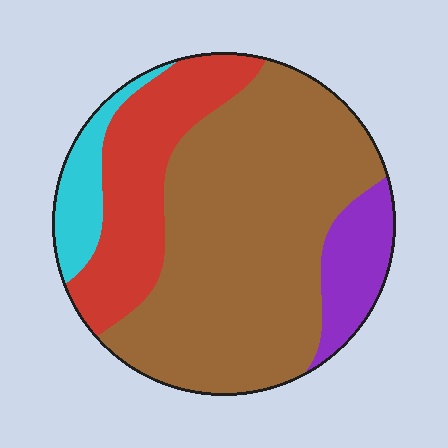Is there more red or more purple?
Red.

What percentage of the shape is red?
Red takes up about one fifth (1/5) of the shape.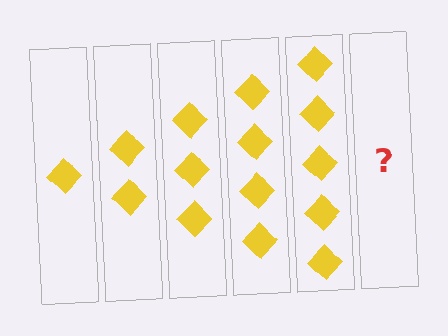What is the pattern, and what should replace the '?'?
The pattern is that each step adds one more diamond. The '?' should be 6 diamonds.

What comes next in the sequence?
The next element should be 6 diamonds.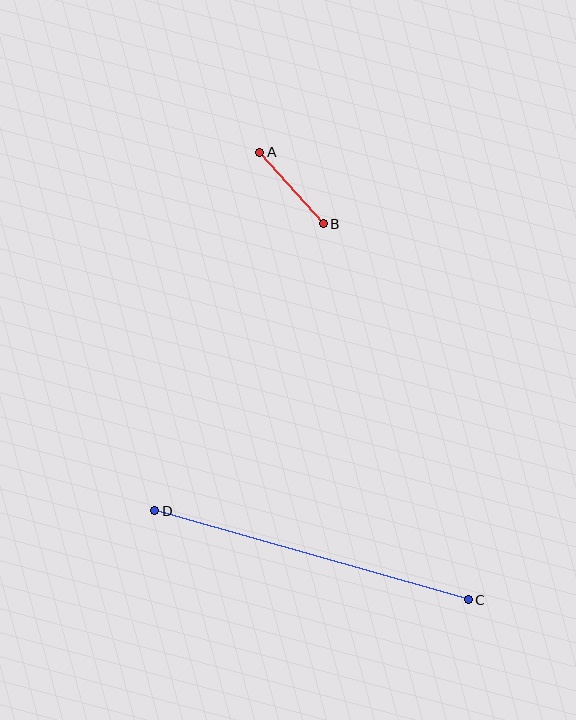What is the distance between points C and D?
The distance is approximately 326 pixels.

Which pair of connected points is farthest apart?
Points C and D are farthest apart.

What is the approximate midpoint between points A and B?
The midpoint is at approximately (292, 188) pixels.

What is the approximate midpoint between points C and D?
The midpoint is at approximately (311, 555) pixels.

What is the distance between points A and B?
The distance is approximately 96 pixels.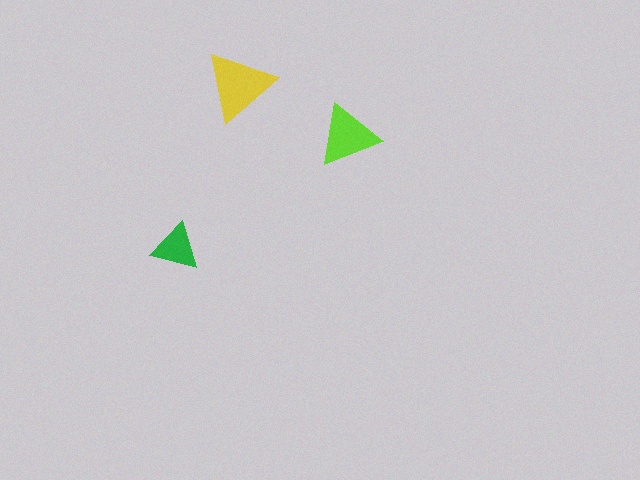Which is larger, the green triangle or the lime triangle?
The lime one.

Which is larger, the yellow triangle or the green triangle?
The yellow one.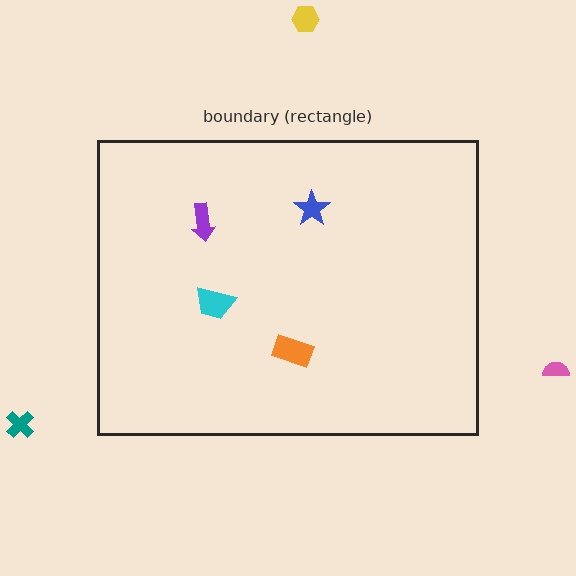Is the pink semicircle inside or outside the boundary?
Outside.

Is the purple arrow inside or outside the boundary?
Inside.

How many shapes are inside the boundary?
4 inside, 3 outside.